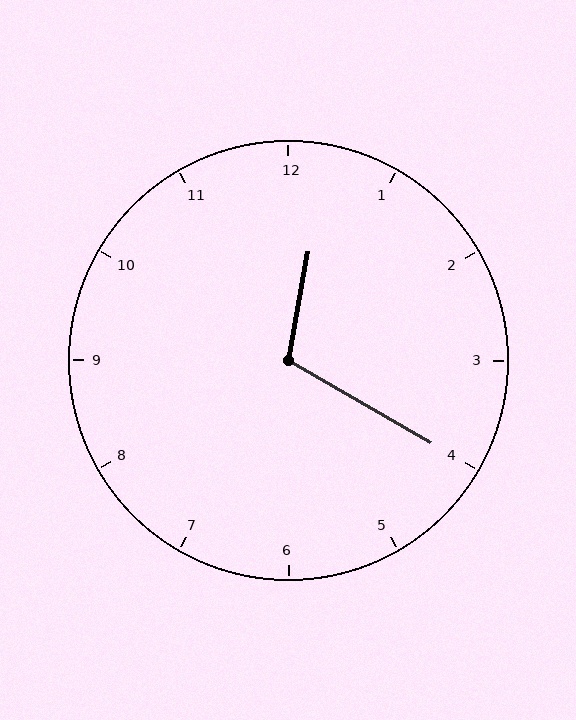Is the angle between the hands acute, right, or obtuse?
It is obtuse.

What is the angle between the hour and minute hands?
Approximately 110 degrees.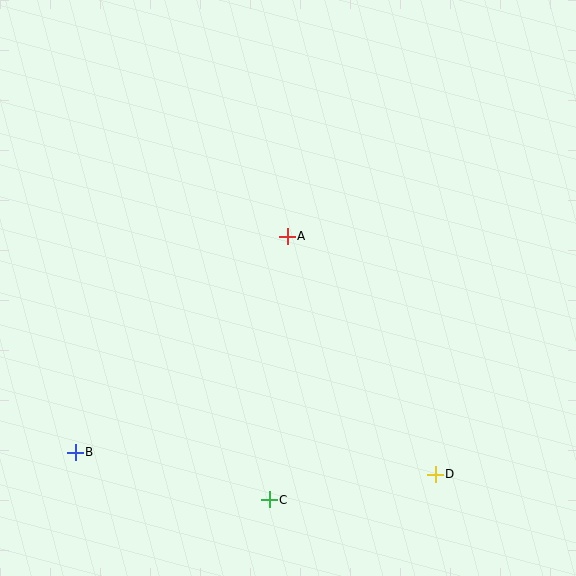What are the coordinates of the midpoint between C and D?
The midpoint between C and D is at (352, 487).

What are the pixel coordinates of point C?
Point C is at (269, 500).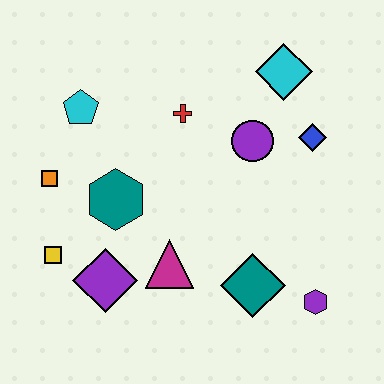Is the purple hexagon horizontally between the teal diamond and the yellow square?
No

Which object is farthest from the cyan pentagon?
The purple hexagon is farthest from the cyan pentagon.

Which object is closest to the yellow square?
The purple diamond is closest to the yellow square.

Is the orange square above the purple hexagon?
Yes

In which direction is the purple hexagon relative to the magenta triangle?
The purple hexagon is to the right of the magenta triangle.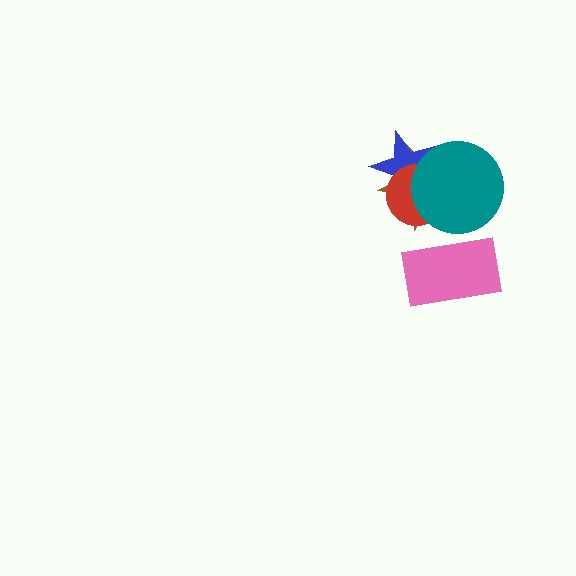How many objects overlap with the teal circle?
3 objects overlap with the teal circle.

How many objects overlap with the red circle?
3 objects overlap with the red circle.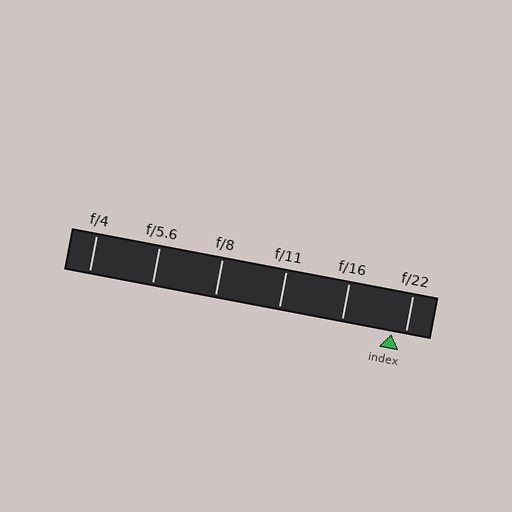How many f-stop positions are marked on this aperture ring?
There are 6 f-stop positions marked.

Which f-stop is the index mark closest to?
The index mark is closest to f/22.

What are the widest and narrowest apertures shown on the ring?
The widest aperture shown is f/4 and the narrowest is f/22.